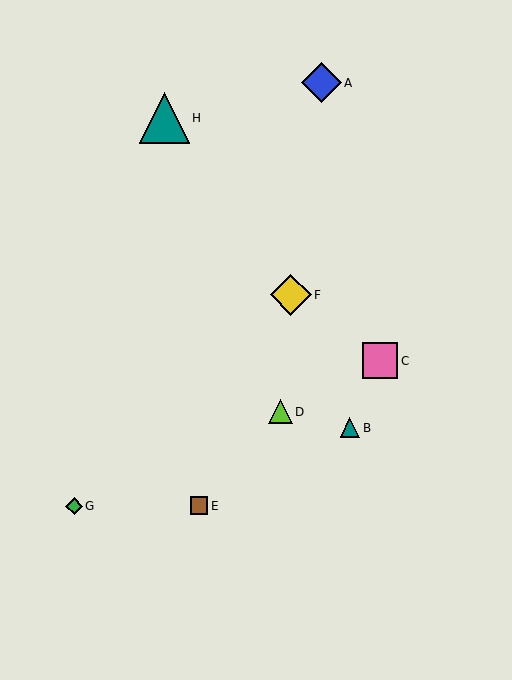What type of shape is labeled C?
Shape C is a pink square.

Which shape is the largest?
The teal triangle (labeled H) is the largest.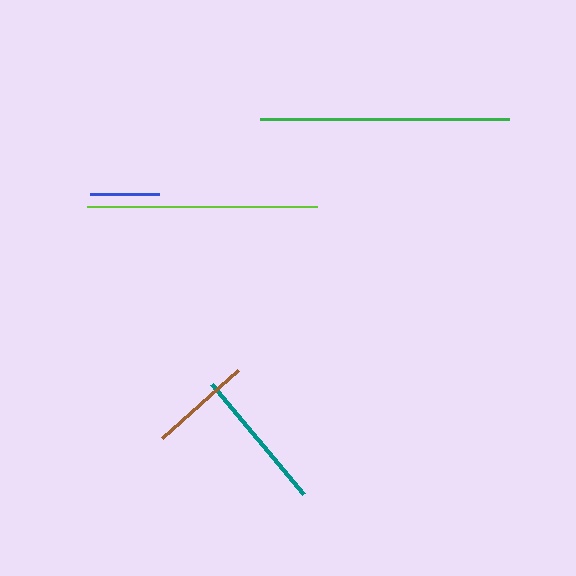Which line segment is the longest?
The green line is the longest at approximately 249 pixels.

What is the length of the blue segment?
The blue segment is approximately 69 pixels long.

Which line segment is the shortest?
The blue line is the shortest at approximately 69 pixels.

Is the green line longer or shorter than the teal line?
The green line is longer than the teal line.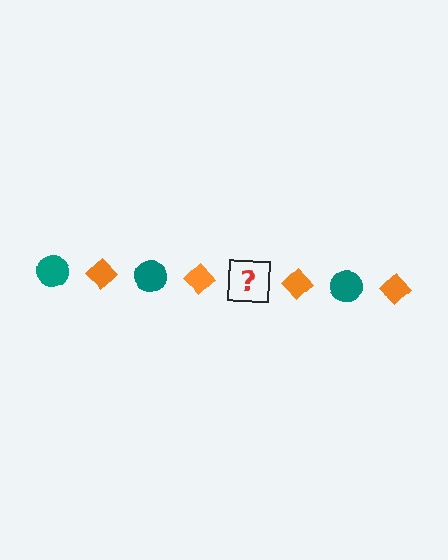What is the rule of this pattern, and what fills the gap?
The rule is that the pattern alternates between teal circle and orange diamond. The gap should be filled with a teal circle.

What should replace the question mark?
The question mark should be replaced with a teal circle.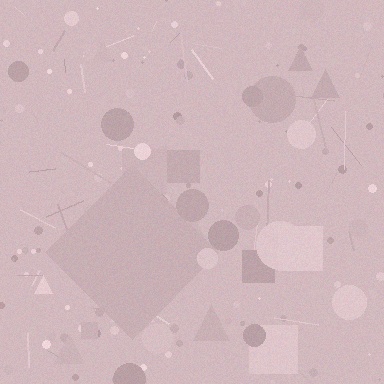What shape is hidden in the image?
A diamond is hidden in the image.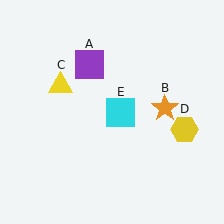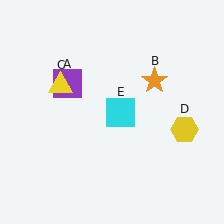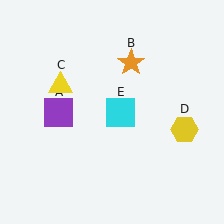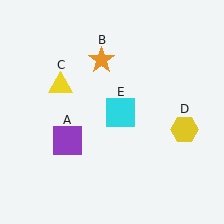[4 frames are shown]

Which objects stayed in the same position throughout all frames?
Yellow triangle (object C) and yellow hexagon (object D) and cyan square (object E) remained stationary.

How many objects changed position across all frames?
2 objects changed position: purple square (object A), orange star (object B).